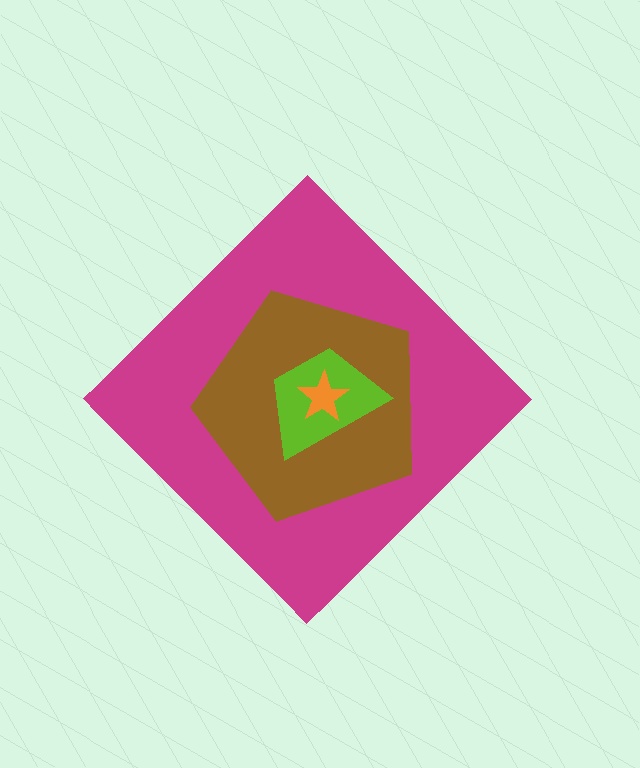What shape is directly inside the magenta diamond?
The brown pentagon.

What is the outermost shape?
The magenta diamond.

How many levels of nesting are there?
4.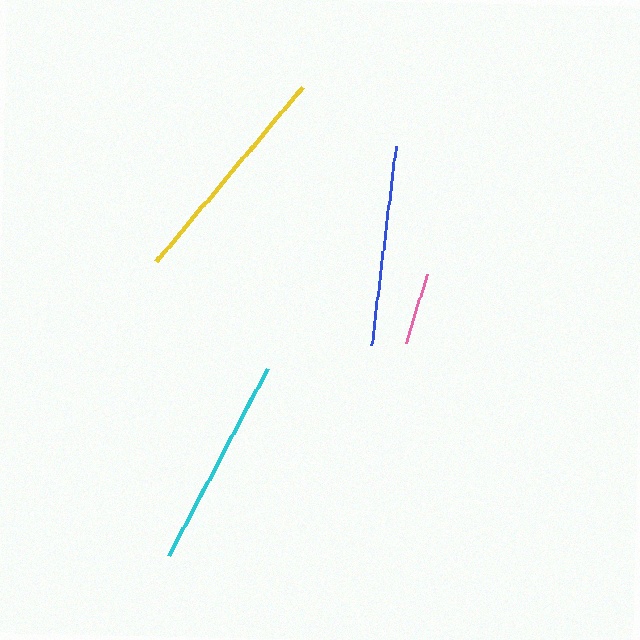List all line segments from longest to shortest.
From longest to shortest: yellow, cyan, blue, pink.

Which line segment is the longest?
The yellow line is the longest at approximately 228 pixels.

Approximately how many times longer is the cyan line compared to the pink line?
The cyan line is approximately 3.0 times the length of the pink line.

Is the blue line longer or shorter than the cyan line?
The cyan line is longer than the blue line.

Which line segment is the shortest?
The pink line is the shortest at approximately 71 pixels.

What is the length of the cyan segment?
The cyan segment is approximately 212 pixels long.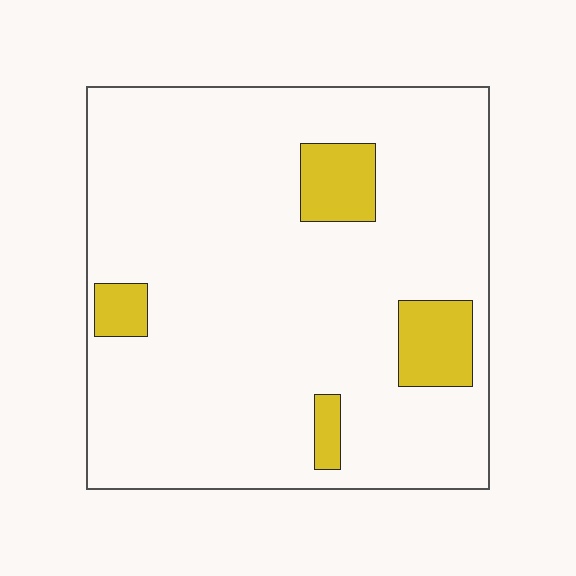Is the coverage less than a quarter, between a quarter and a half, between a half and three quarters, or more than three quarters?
Less than a quarter.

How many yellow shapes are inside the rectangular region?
4.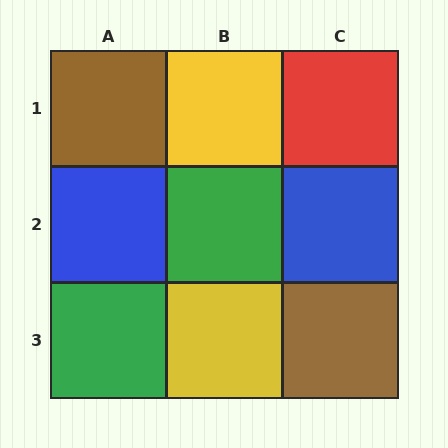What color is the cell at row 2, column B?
Green.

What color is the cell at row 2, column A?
Blue.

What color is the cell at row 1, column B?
Yellow.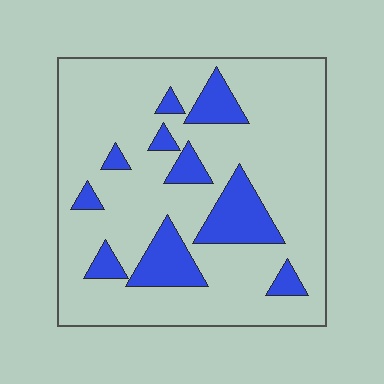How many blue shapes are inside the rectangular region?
10.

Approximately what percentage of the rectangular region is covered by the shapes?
Approximately 20%.